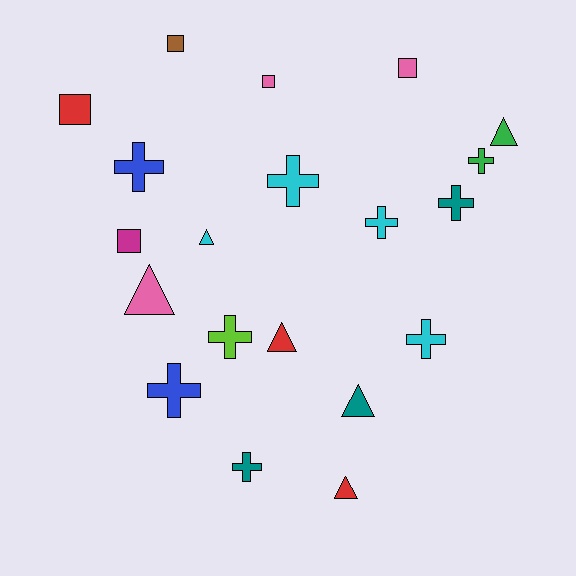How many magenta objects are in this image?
There is 1 magenta object.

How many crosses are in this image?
There are 9 crosses.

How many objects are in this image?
There are 20 objects.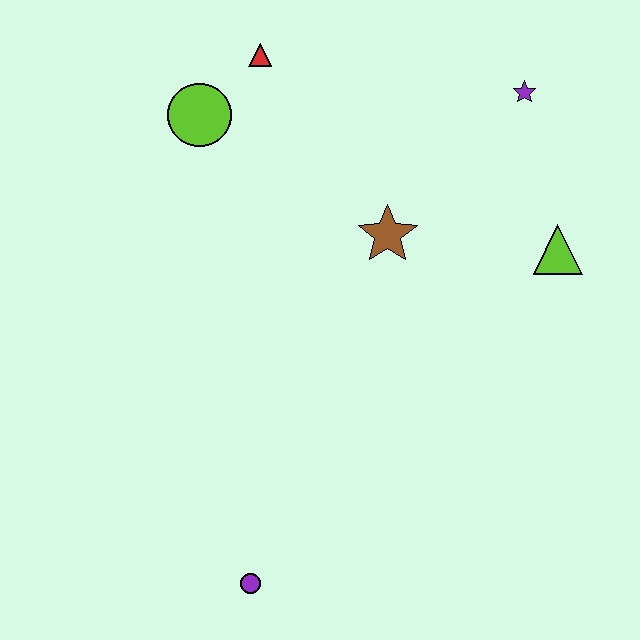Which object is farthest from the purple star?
The purple circle is farthest from the purple star.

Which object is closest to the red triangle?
The lime circle is closest to the red triangle.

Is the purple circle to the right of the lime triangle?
No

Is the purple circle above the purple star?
No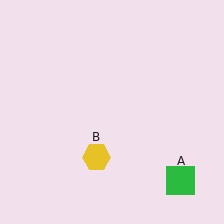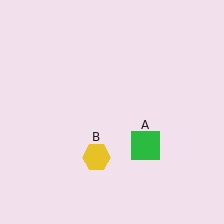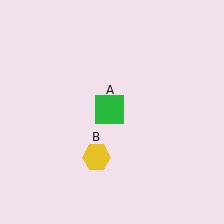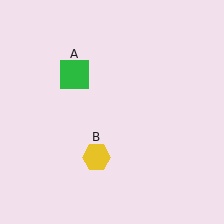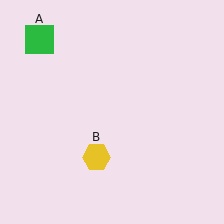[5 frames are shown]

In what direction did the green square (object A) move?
The green square (object A) moved up and to the left.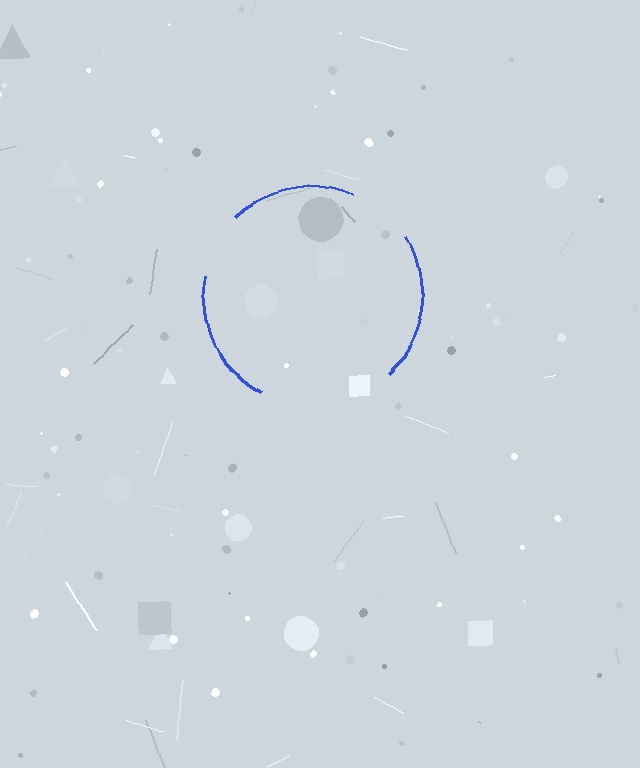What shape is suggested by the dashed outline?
The dashed outline suggests a circle.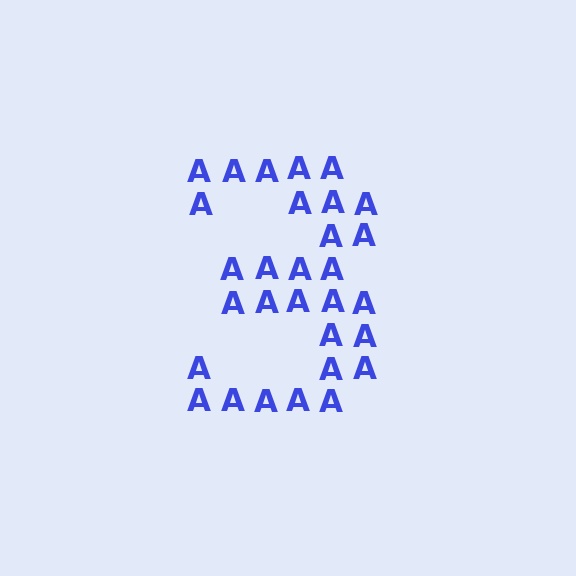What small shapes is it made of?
It is made of small letter A's.